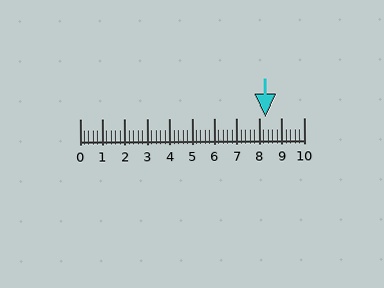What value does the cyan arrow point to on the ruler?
The cyan arrow points to approximately 8.3.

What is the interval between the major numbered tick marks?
The major tick marks are spaced 1 units apart.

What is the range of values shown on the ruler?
The ruler shows values from 0 to 10.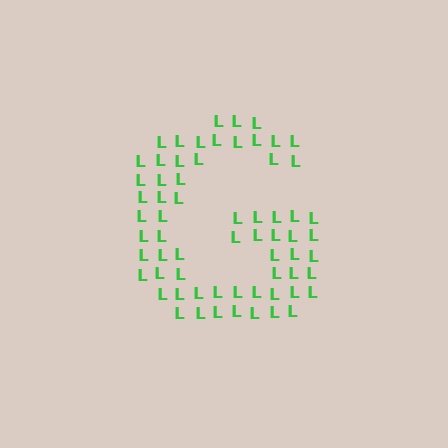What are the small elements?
The small elements are letter L's.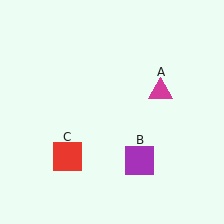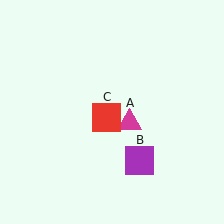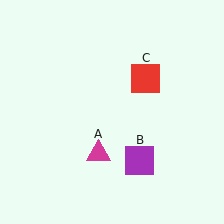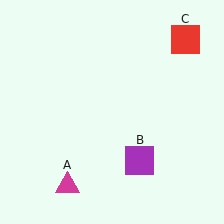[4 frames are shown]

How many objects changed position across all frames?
2 objects changed position: magenta triangle (object A), red square (object C).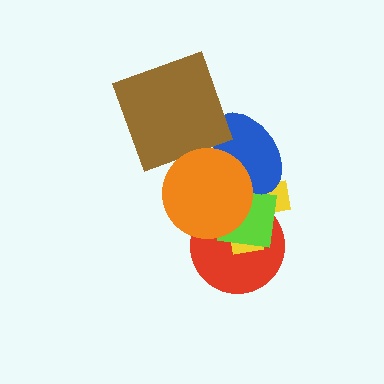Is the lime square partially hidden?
Yes, it is partially covered by another shape.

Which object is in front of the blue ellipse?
The orange circle is in front of the blue ellipse.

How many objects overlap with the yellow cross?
4 objects overlap with the yellow cross.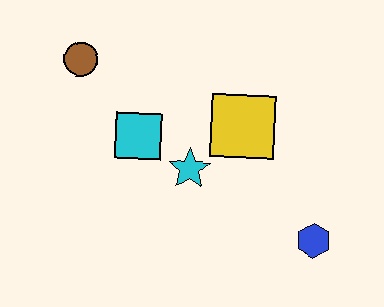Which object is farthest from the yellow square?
The brown circle is farthest from the yellow square.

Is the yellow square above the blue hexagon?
Yes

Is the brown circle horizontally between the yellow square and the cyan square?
No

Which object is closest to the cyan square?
The cyan star is closest to the cyan square.